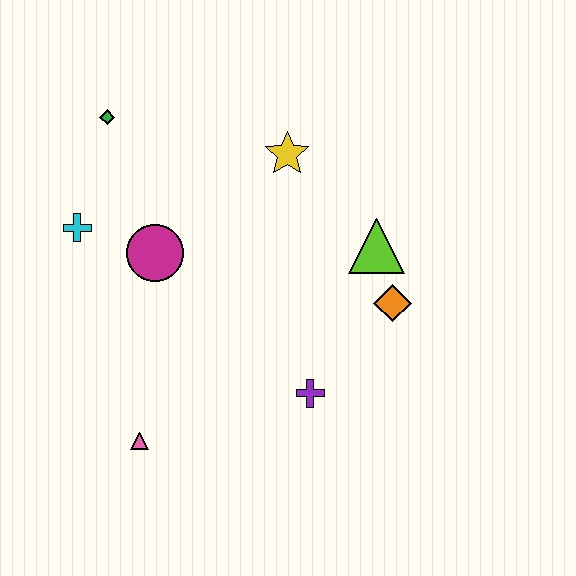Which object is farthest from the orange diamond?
The green diamond is farthest from the orange diamond.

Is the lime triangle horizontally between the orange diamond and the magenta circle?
Yes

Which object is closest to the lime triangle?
The orange diamond is closest to the lime triangle.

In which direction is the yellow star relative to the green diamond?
The yellow star is to the right of the green diamond.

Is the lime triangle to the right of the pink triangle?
Yes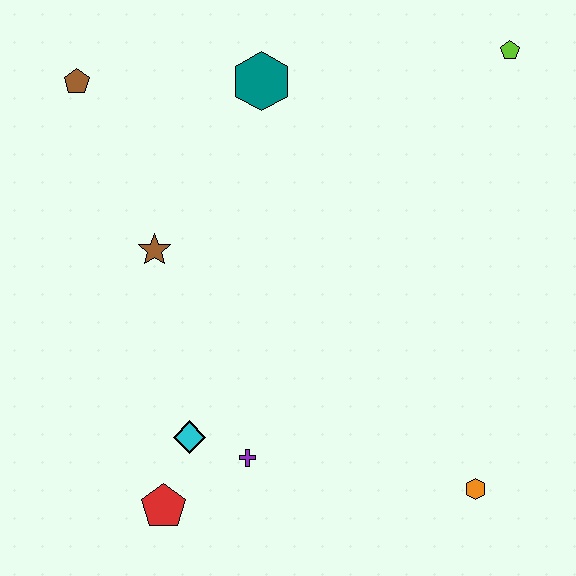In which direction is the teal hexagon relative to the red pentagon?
The teal hexagon is above the red pentagon.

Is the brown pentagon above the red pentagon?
Yes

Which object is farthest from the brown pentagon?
The orange hexagon is farthest from the brown pentagon.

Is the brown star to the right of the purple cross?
No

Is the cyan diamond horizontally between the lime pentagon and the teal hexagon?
No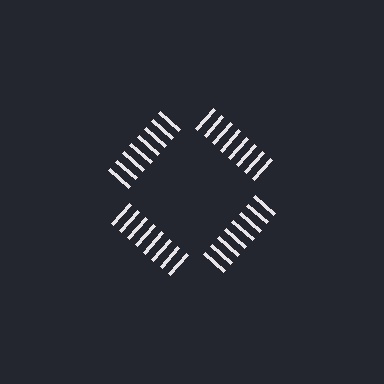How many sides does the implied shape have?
4 sides — the line-ends trace a square.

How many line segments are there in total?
32 — 8 along each of the 4 edges.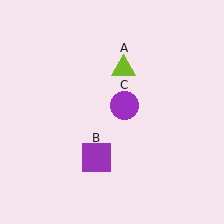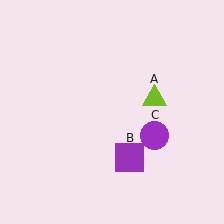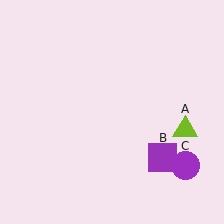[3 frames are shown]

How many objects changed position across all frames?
3 objects changed position: lime triangle (object A), purple square (object B), purple circle (object C).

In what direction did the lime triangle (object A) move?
The lime triangle (object A) moved down and to the right.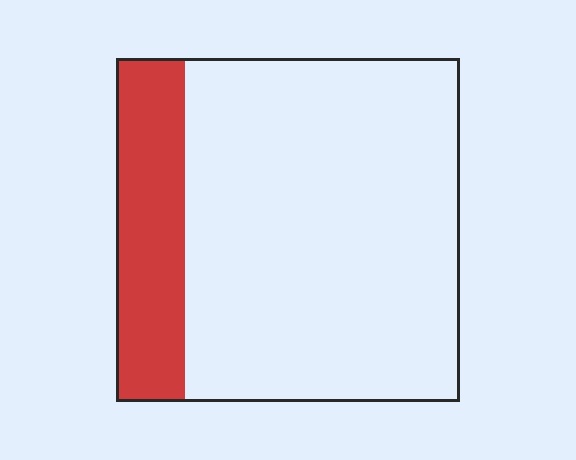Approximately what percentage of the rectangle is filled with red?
Approximately 20%.